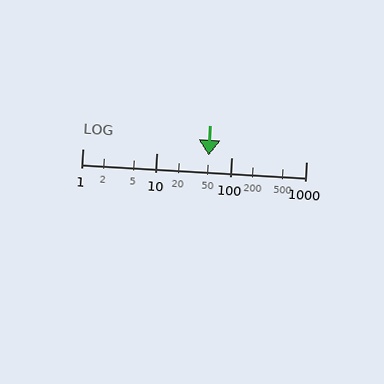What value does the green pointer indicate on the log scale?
The pointer indicates approximately 50.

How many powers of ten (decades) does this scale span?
The scale spans 3 decades, from 1 to 1000.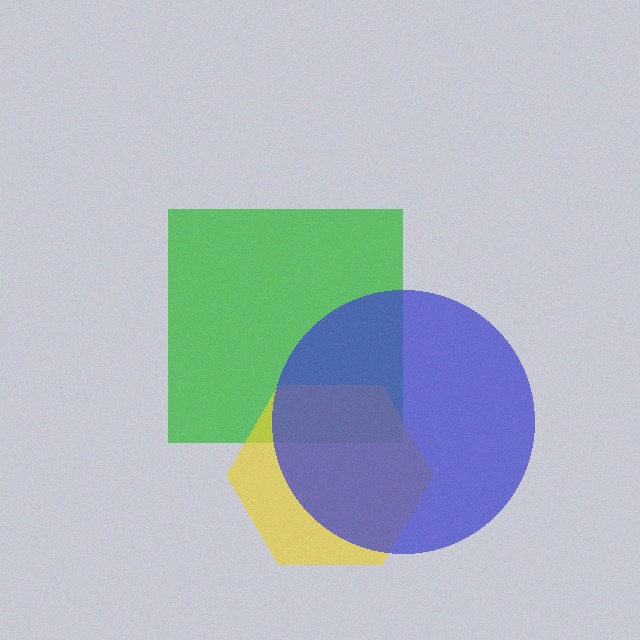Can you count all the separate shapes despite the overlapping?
Yes, there are 3 separate shapes.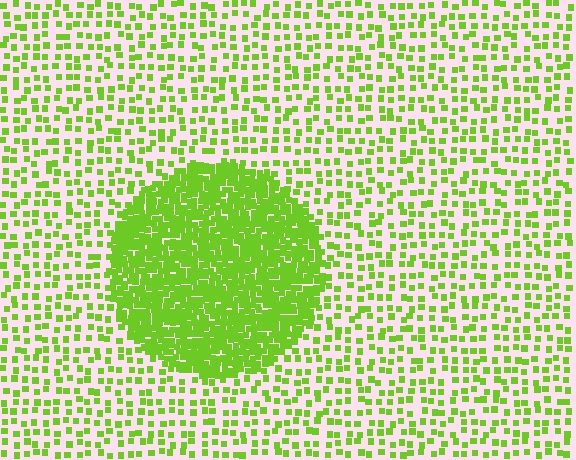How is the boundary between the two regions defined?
The boundary is defined by a change in element density (approximately 3.2x ratio). All elements are the same color, size, and shape.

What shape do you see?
I see a circle.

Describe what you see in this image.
The image contains small lime elements arranged at two different densities. A circle-shaped region is visible where the elements are more densely packed than the surrounding area.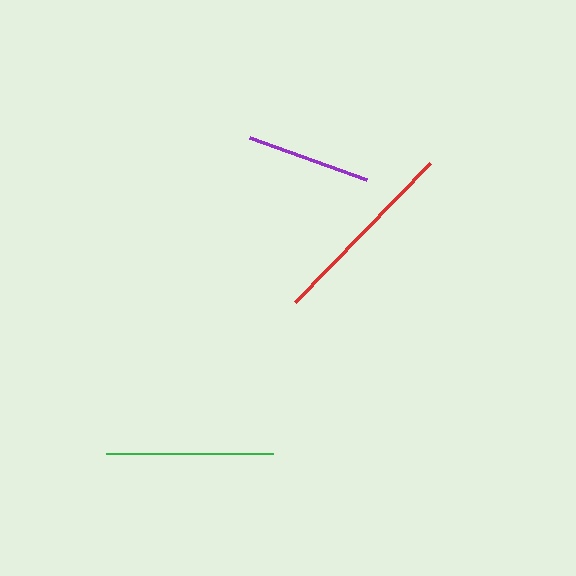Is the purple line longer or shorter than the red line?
The red line is longer than the purple line.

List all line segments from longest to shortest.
From longest to shortest: red, green, purple.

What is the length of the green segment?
The green segment is approximately 166 pixels long.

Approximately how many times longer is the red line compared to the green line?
The red line is approximately 1.2 times the length of the green line.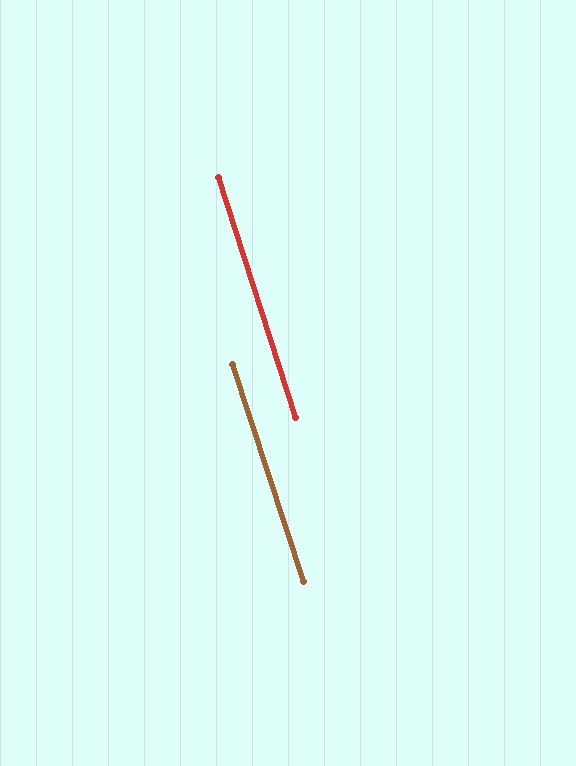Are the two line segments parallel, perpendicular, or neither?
Parallel — their directions differ by only 0.4°.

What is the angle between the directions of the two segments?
Approximately 0 degrees.